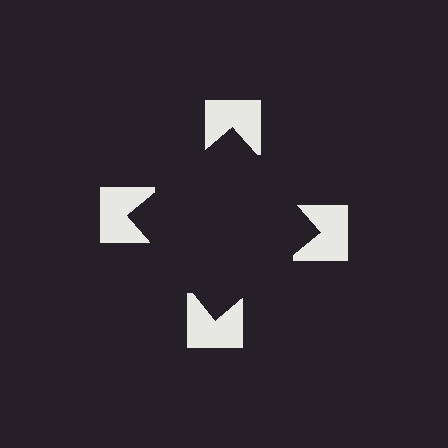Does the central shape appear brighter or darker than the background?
It typically appears slightly darker than the background, even though no actual brightness change is drawn.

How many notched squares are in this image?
There are 4 — one at each vertex of the illusory square.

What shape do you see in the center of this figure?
An illusory square — its edges are inferred from the aligned wedge cuts in the notched squares, not physically drawn.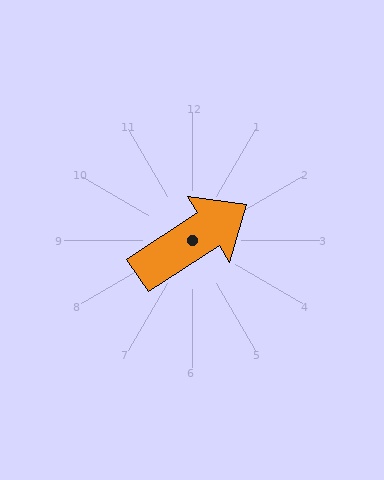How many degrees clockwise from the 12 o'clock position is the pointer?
Approximately 57 degrees.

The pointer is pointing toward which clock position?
Roughly 2 o'clock.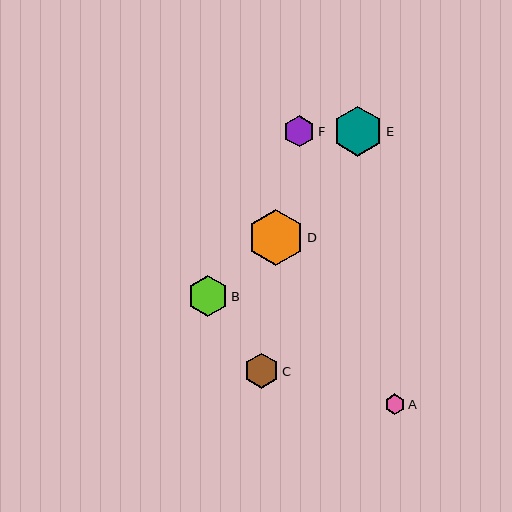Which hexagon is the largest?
Hexagon D is the largest with a size of approximately 56 pixels.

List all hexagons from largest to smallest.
From largest to smallest: D, E, B, C, F, A.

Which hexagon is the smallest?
Hexagon A is the smallest with a size of approximately 21 pixels.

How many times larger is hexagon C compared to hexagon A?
Hexagon C is approximately 1.7 times the size of hexagon A.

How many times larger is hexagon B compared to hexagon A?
Hexagon B is approximately 2.0 times the size of hexagon A.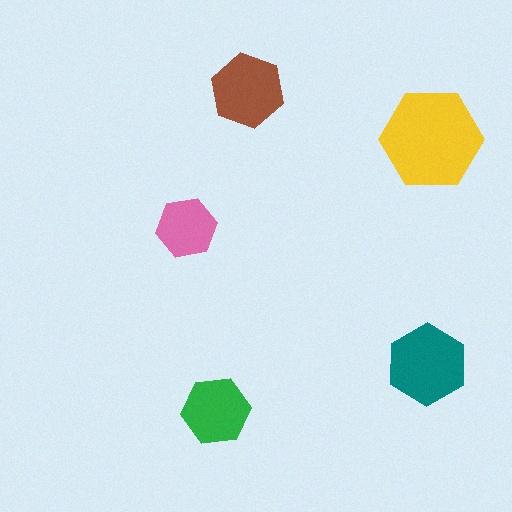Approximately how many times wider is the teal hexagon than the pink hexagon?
About 1.5 times wider.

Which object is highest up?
The brown hexagon is topmost.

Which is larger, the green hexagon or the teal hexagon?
The teal one.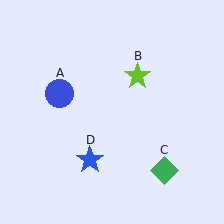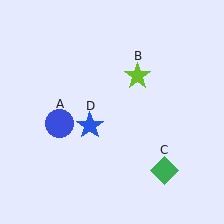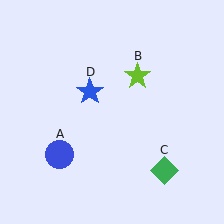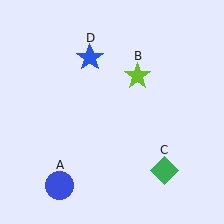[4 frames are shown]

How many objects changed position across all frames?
2 objects changed position: blue circle (object A), blue star (object D).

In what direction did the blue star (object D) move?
The blue star (object D) moved up.